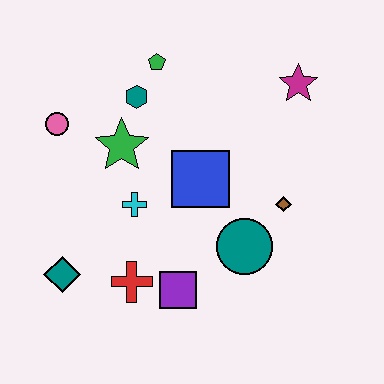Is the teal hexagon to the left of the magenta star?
Yes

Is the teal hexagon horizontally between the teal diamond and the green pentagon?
Yes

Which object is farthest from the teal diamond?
The magenta star is farthest from the teal diamond.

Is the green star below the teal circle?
No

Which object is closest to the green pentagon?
The teal hexagon is closest to the green pentagon.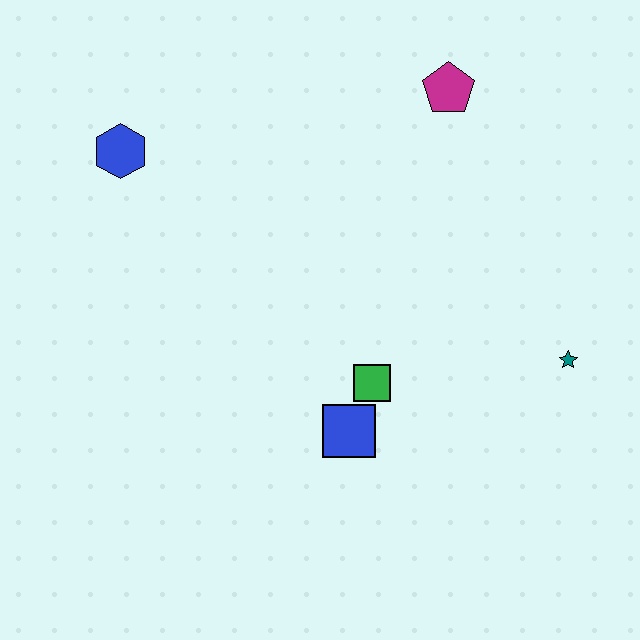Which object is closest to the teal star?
The green square is closest to the teal star.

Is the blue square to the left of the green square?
Yes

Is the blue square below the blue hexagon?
Yes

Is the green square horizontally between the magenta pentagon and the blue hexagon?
Yes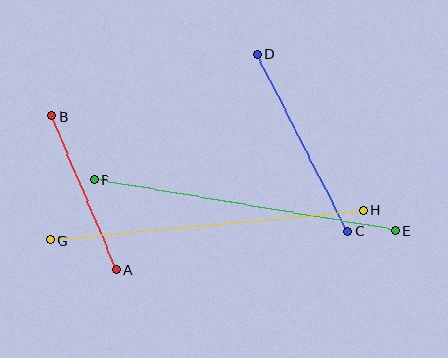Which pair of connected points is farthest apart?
Points G and H are farthest apart.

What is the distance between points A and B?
The distance is approximately 166 pixels.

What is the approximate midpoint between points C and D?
The midpoint is at approximately (302, 142) pixels.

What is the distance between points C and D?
The distance is approximately 199 pixels.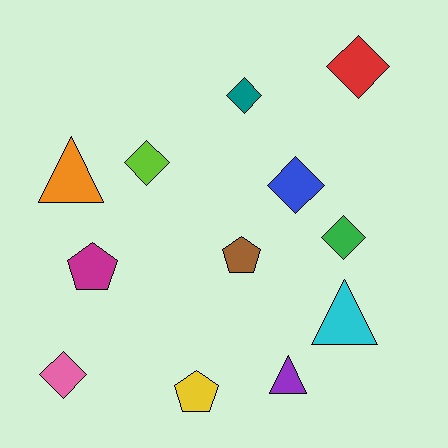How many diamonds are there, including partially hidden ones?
There are 6 diamonds.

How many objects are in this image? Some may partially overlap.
There are 12 objects.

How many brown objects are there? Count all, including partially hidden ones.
There is 1 brown object.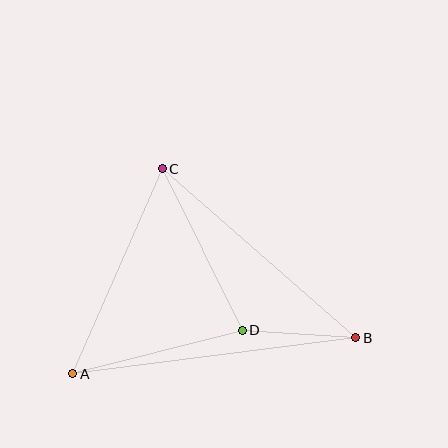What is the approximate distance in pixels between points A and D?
The distance between A and D is approximately 175 pixels.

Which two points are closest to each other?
Points B and D are closest to each other.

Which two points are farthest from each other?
Points A and B are farthest from each other.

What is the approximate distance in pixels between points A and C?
The distance between A and C is approximately 223 pixels.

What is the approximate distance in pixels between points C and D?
The distance between C and D is approximately 180 pixels.